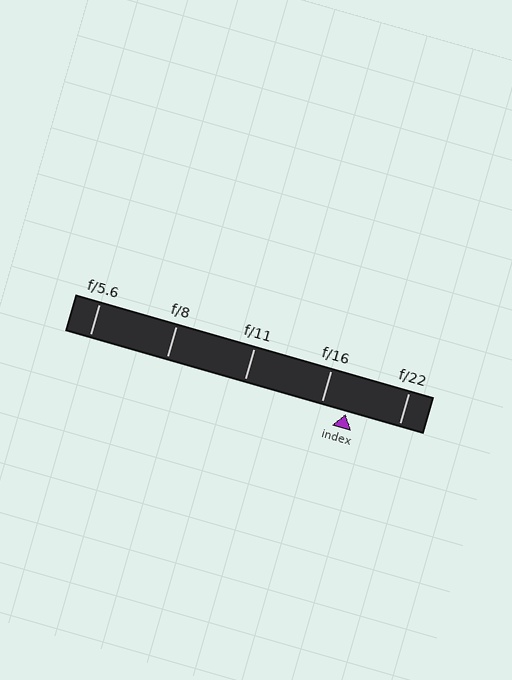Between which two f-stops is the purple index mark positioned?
The index mark is between f/16 and f/22.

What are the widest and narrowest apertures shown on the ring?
The widest aperture shown is f/5.6 and the narrowest is f/22.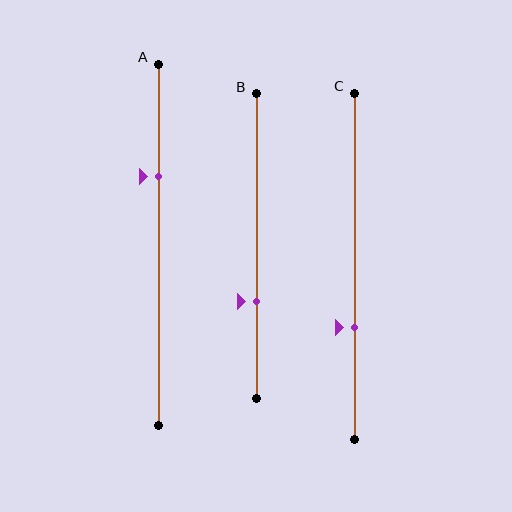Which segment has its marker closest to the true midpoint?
Segment C has its marker closest to the true midpoint.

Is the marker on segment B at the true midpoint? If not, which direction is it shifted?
No, the marker on segment B is shifted downward by about 18% of the segment length.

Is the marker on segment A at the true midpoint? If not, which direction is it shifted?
No, the marker on segment A is shifted upward by about 19% of the segment length.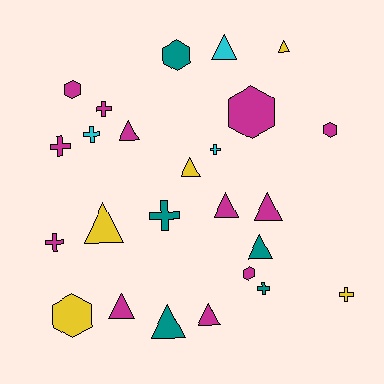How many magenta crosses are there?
There are 3 magenta crosses.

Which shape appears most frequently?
Triangle, with 11 objects.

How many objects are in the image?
There are 25 objects.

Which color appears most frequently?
Magenta, with 12 objects.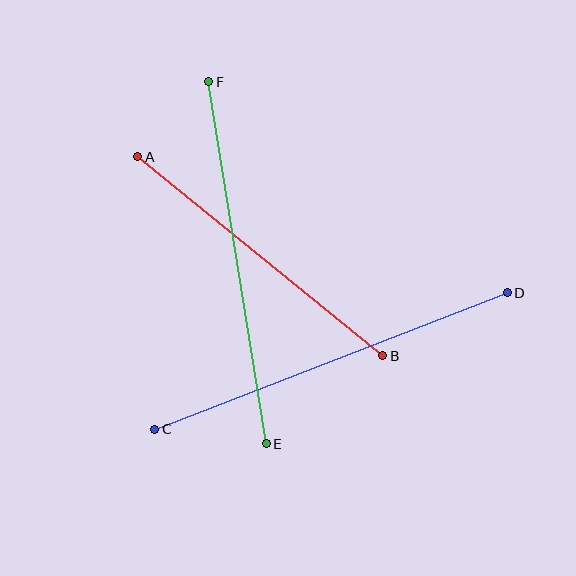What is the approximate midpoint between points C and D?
The midpoint is at approximately (331, 361) pixels.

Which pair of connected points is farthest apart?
Points C and D are farthest apart.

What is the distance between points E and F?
The distance is approximately 366 pixels.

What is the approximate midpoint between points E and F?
The midpoint is at approximately (237, 263) pixels.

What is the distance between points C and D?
The distance is approximately 378 pixels.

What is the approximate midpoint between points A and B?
The midpoint is at approximately (260, 256) pixels.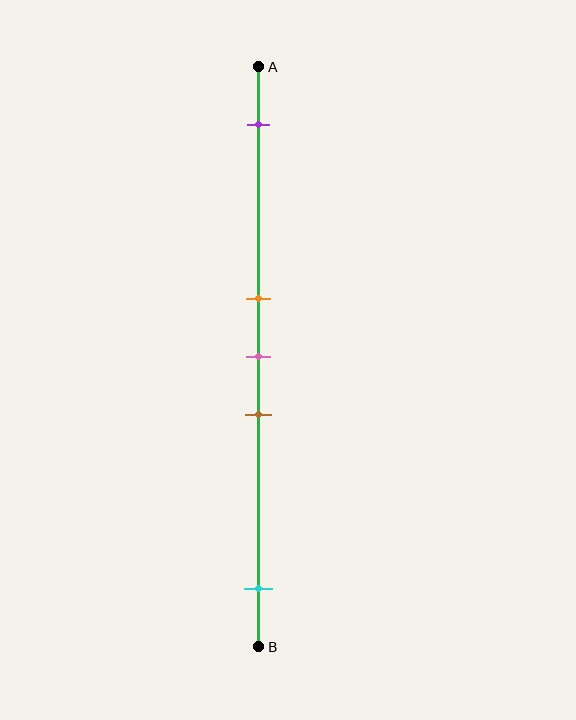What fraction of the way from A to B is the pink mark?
The pink mark is approximately 50% (0.5) of the way from A to B.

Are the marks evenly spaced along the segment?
No, the marks are not evenly spaced.